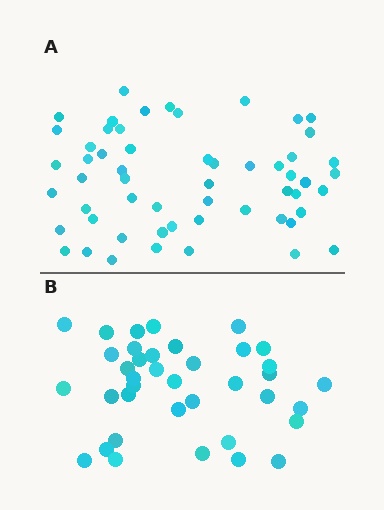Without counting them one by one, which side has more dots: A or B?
Region A (the top region) has more dots.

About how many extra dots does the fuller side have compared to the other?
Region A has approximately 20 more dots than region B.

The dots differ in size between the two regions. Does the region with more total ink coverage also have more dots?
No. Region B has more total ink coverage because its dots are larger, but region A actually contains more individual dots. Total area can be misleading — the number of items is what matters here.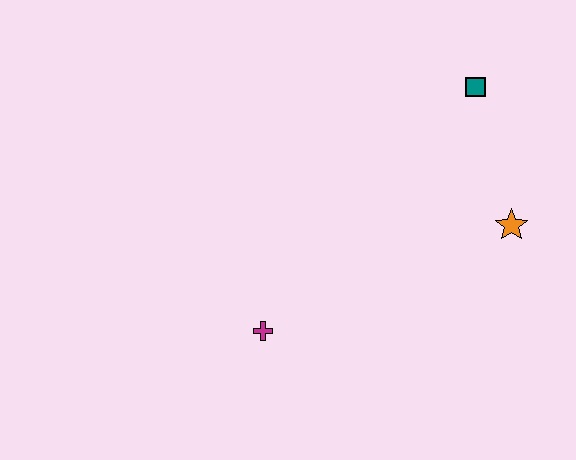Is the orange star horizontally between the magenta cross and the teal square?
No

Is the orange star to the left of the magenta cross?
No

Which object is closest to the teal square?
The orange star is closest to the teal square.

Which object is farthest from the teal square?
The magenta cross is farthest from the teal square.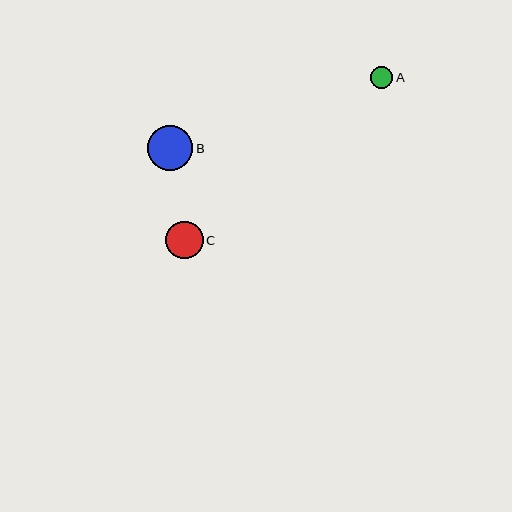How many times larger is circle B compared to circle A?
Circle B is approximately 2.0 times the size of circle A.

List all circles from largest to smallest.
From largest to smallest: B, C, A.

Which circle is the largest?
Circle B is the largest with a size of approximately 45 pixels.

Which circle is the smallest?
Circle A is the smallest with a size of approximately 22 pixels.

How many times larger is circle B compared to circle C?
Circle B is approximately 1.2 times the size of circle C.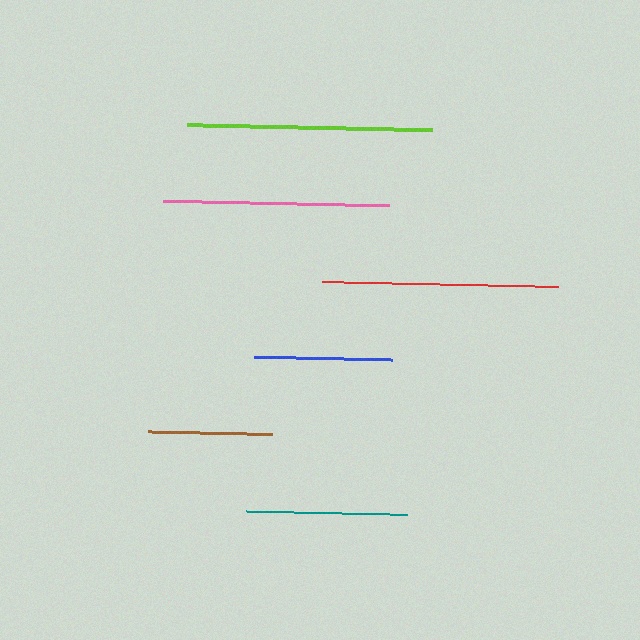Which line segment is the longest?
The lime line is the longest at approximately 246 pixels.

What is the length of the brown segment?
The brown segment is approximately 124 pixels long.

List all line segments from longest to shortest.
From longest to shortest: lime, red, pink, teal, blue, brown.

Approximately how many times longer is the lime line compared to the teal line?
The lime line is approximately 1.5 times the length of the teal line.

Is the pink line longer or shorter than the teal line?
The pink line is longer than the teal line.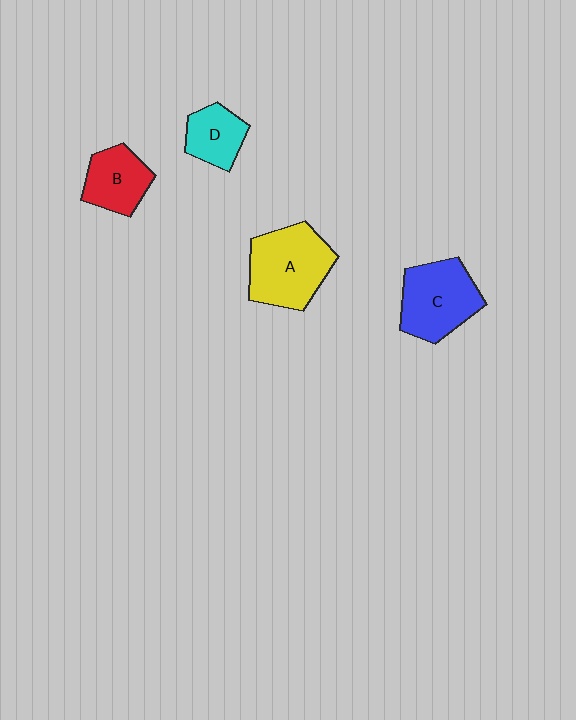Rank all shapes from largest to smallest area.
From largest to smallest: A (yellow), C (blue), B (red), D (cyan).